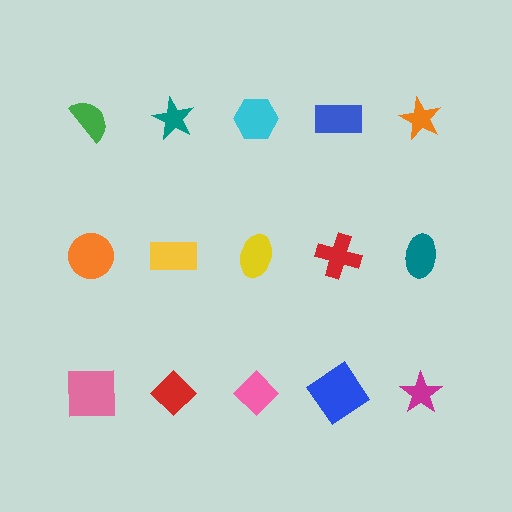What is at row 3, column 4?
A blue diamond.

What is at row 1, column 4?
A blue rectangle.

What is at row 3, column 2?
A red diamond.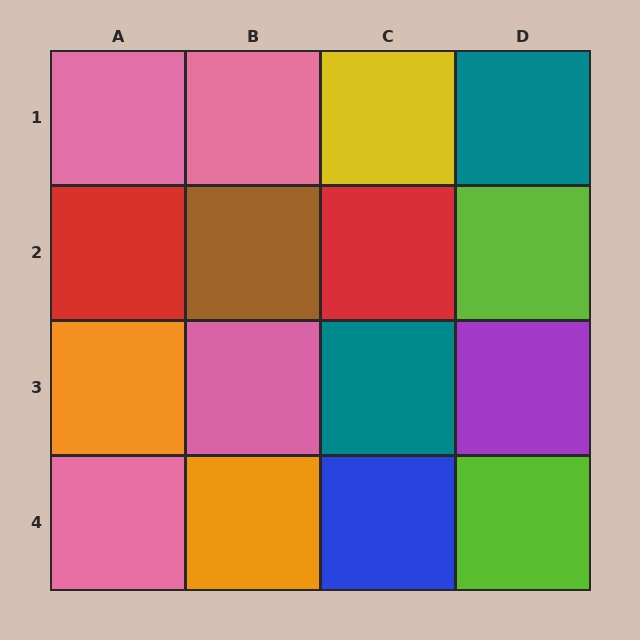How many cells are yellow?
1 cell is yellow.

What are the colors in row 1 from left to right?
Pink, pink, yellow, teal.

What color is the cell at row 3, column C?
Teal.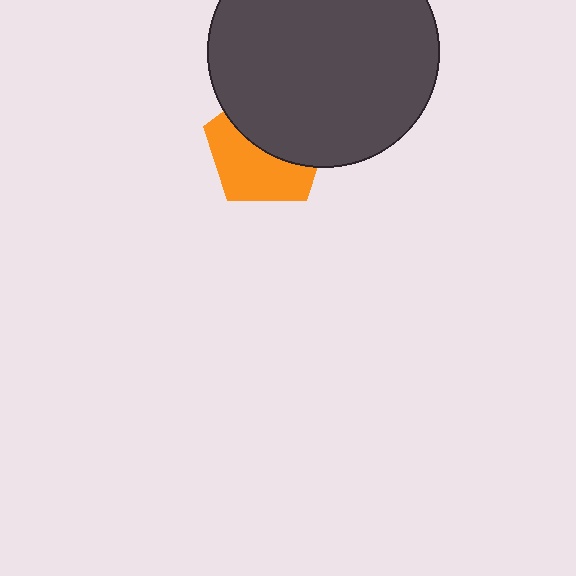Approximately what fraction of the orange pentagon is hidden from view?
Roughly 50% of the orange pentagon is hidden behind the dark gray circle.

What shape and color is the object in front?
The object in front is a dark gray circle.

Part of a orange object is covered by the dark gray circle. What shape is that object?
It is a pentagon.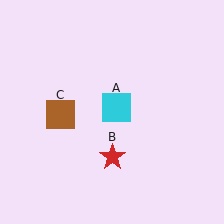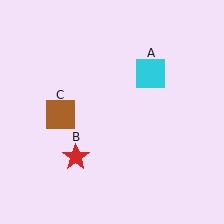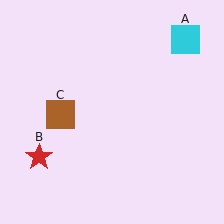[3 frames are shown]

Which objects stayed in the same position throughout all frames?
Brown square (object C) remained stationary.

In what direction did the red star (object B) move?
The red star (object B) moved left.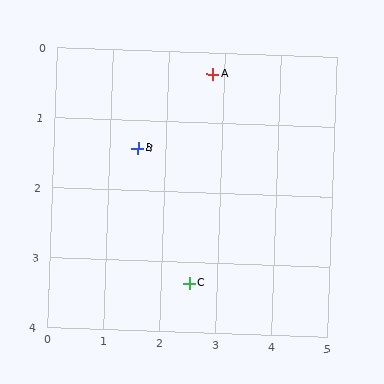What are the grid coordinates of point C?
Point C is at approximately (2.5, 3.3).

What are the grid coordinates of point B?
Point B is at approximately (1.5, 1.4).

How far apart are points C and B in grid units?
Points C and B are about 2.1 grid units apart.